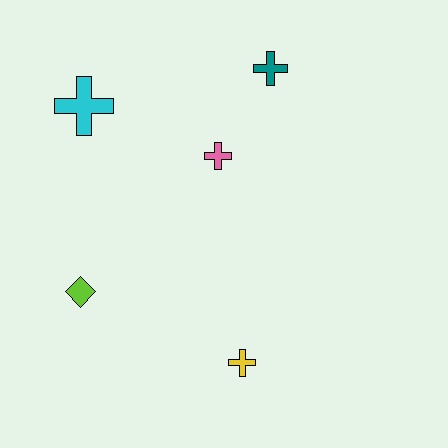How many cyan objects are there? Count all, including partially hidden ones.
There is 1 cyan object.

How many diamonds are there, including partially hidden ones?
There is 1 diamond.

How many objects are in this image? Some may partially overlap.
There are 5 objects.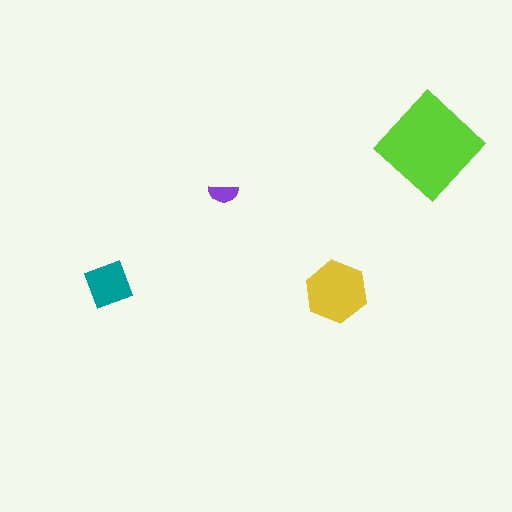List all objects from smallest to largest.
The purple semicircle, the teal diamond, the yellow hexagon, the lime diamond.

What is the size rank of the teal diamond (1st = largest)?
3rd.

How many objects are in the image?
There are 4 objects in the image.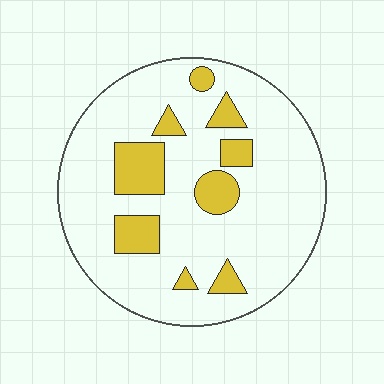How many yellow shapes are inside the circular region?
9.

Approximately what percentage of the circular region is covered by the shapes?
Approximately 20%.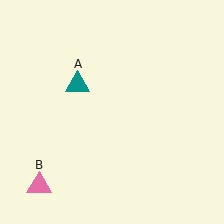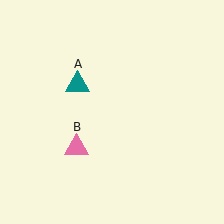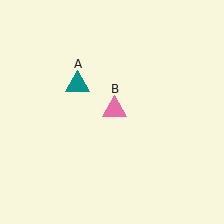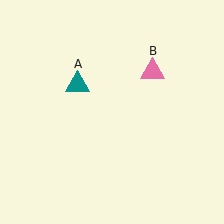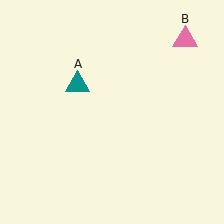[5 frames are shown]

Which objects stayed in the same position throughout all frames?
Teal triangle (object A) remained stationary.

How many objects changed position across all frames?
1 object changed position: pink triangle (object B).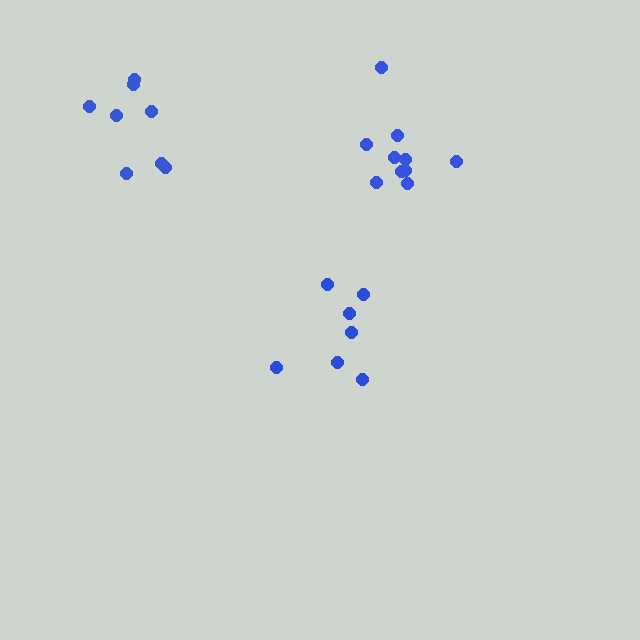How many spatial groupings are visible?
There are 3 spatial groupings.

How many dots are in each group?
Group 1: 7 dots, Group 2: 8 dots, Group 3: 10 dots (25 total).